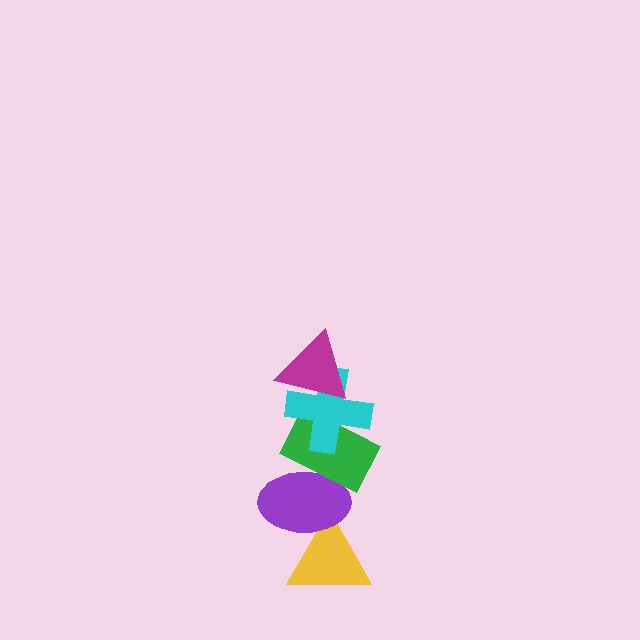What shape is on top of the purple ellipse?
The green rectangle is on top of the purple ellipse.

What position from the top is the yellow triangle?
The yellow triangle is 5th from the top.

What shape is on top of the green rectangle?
The cyan cross is on top of the green rectangle.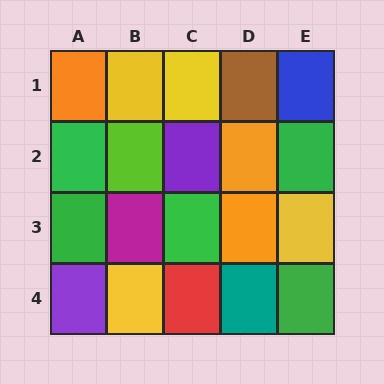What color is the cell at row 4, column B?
Yellow.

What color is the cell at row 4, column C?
Red.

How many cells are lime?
1 cell is lime.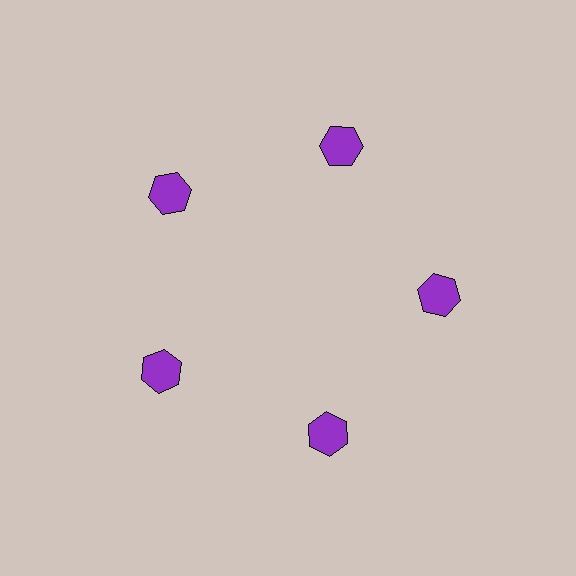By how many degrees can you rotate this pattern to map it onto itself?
The pattern maps onto itself every 72 degrees of rotation.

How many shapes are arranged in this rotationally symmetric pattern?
There are 5 shapes, arranged in 5 groups of 1.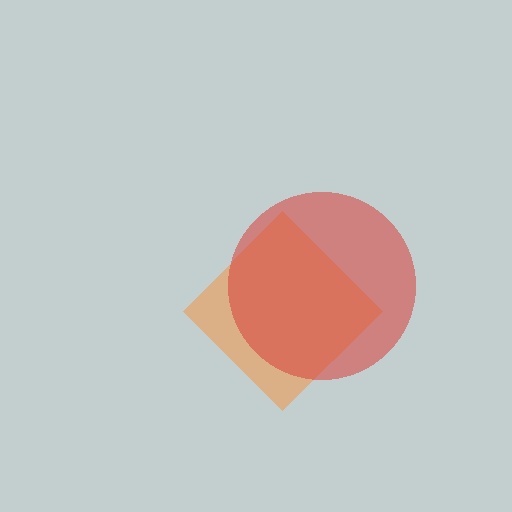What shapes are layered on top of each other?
The layered shapes are: an orange diamond, a red circle.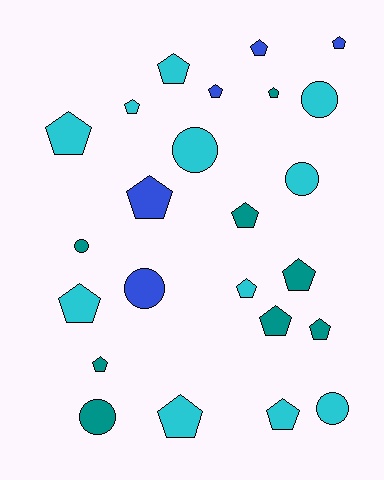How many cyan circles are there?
There are 4 cyan circles.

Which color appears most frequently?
Cyan, with 11 objects.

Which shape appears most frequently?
Pentagon, with 17 objects.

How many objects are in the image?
There are 24 objects.